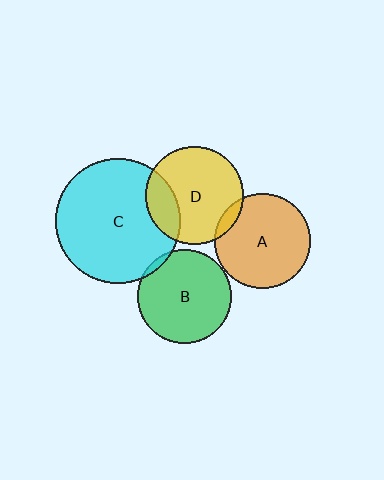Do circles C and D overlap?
Yes.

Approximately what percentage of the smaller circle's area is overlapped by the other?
Approximately 20%.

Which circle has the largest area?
Circle C (cyan).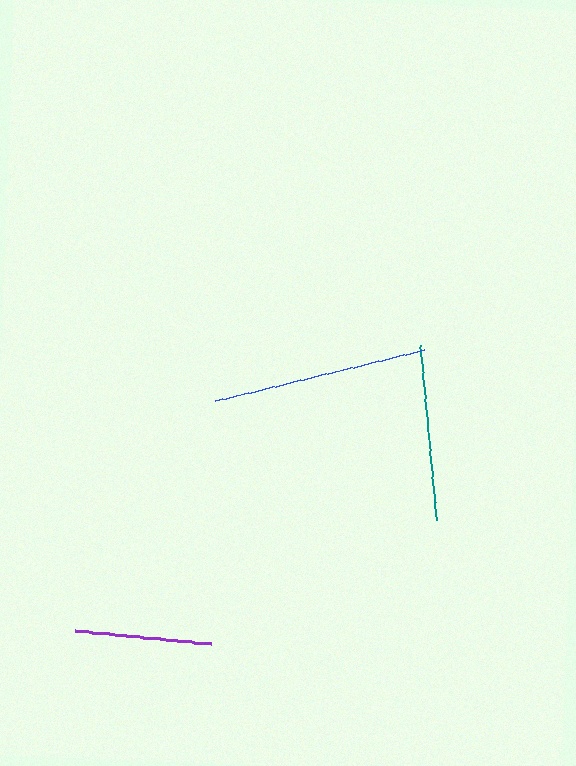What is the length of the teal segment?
The teal segment is approximately 176 pixels long.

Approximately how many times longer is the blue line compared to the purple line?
The blue line is approximately 1.6 times the length of the purple line.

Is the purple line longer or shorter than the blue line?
The blue line is longer than the purple line.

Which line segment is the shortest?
The purple line is the shortest at approximately 137 pixels.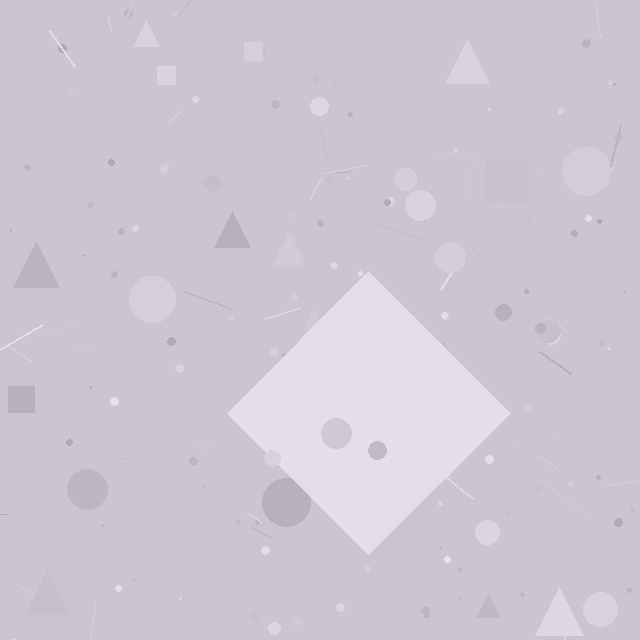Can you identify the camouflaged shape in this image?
The camouflaged shape is a diamond.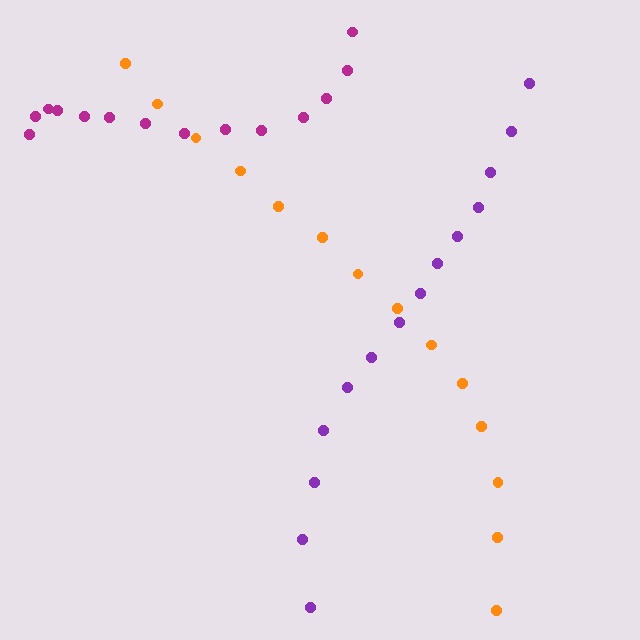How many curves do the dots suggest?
There are 3 distinct paths.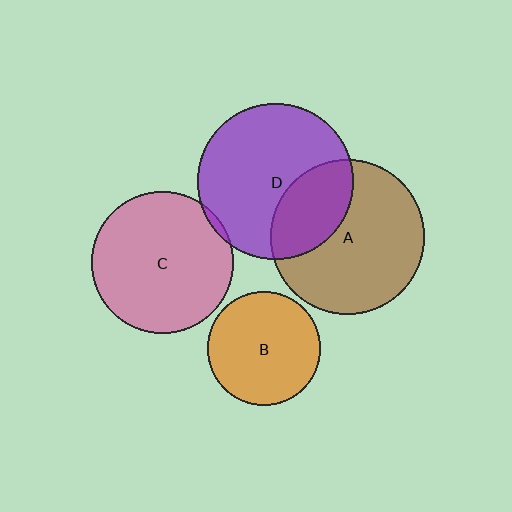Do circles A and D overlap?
Yes.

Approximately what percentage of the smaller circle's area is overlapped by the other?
Approximately 30%.